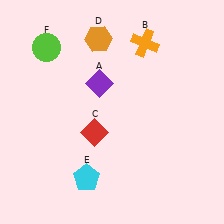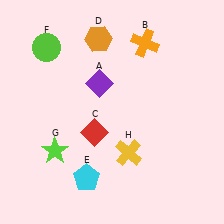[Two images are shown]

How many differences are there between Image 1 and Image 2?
There are 2 differences between the two images.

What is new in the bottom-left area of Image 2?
A lime star (G) was added in the bottom-left area of Image 2.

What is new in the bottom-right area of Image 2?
A yellow cross (H) was added in the bottom-right area of Image 2.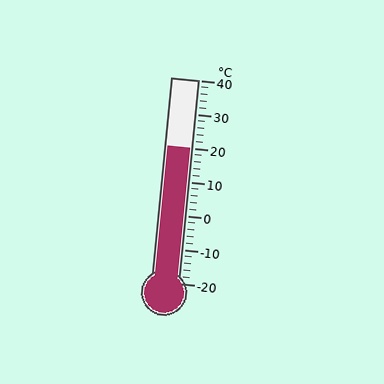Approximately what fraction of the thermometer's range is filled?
The thermometer is filled to approximately 65% of its range.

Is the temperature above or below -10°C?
The temperature is above -10°C.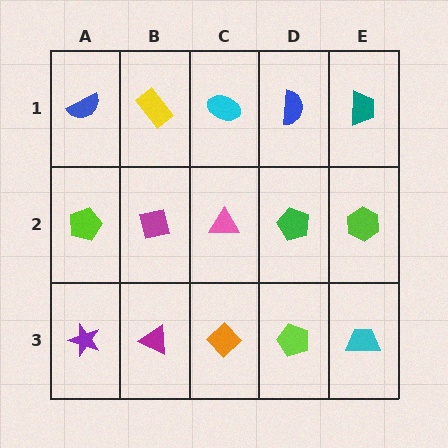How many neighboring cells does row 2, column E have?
3.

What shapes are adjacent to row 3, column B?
A magenta square (row 2, column B), a purple star (row 3, column A), an orange diamond (row 3, column C).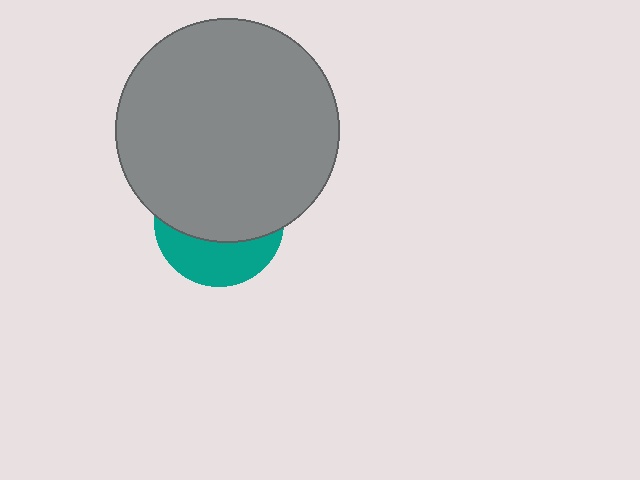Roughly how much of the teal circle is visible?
A small part of it is visible (roughly 36%).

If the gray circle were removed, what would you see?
You would see the complete teal circle.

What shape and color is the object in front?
The object in front is a gray circle.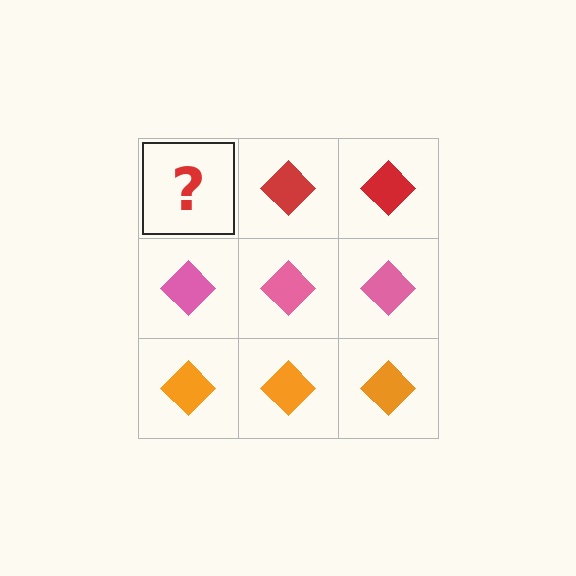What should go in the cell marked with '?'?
The missing cell should contain a red diamond.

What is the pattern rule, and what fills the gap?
The rule is that each row has a consistent color. The gap should be filled with a red diamond.